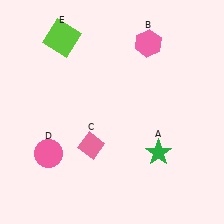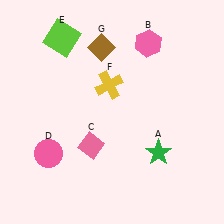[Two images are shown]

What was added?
A yellow cross (F), a brown diamond (G) were added in Image 2.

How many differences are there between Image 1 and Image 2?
There are 2 differences between the two images.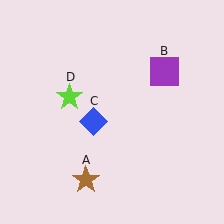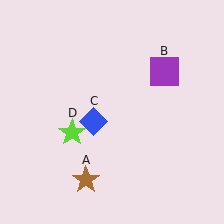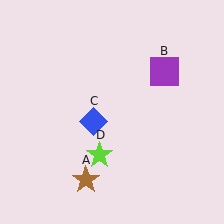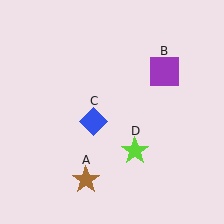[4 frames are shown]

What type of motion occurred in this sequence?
The lime star (object D) rotated counterclockwise around the center of the scene.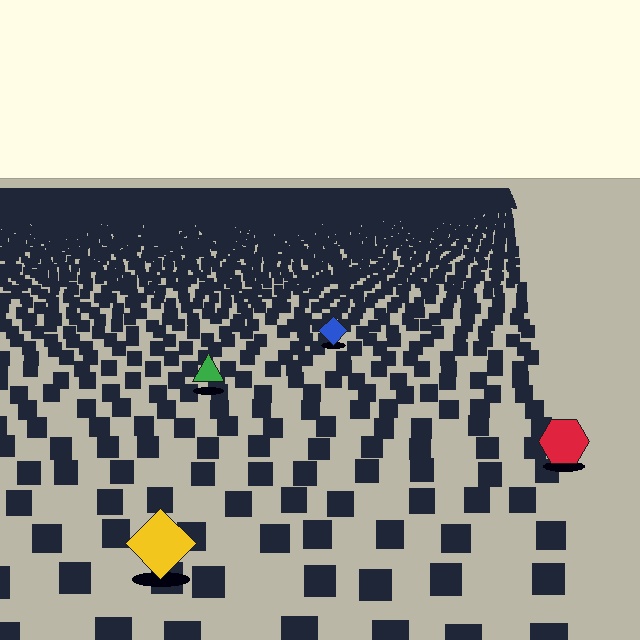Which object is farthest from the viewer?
The blue diamond is farthest from the viewer. It appears smaller and the ground texture around it is denser.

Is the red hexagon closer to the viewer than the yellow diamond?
No. The yellow diamond is closer — you can tell from the texture gradient: the ground texture is coarser near it.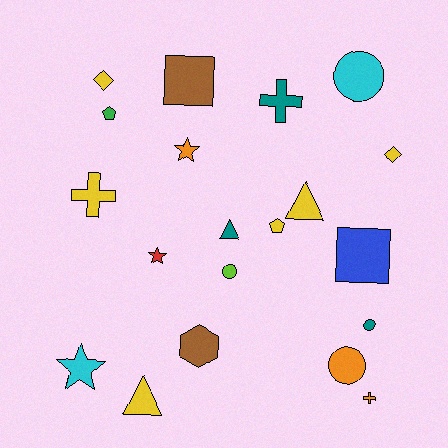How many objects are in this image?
There are 20 objects.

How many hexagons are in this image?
There is 1 hexagon.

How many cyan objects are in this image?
There are 2 cyan objects.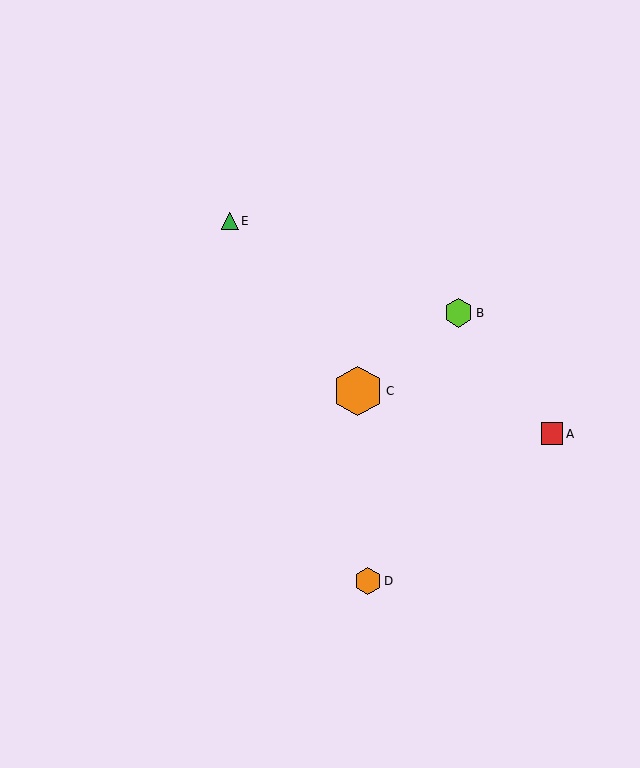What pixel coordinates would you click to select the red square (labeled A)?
Click at (552, 434) to select the red square A.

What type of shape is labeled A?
Shape A is a red square.